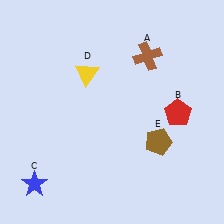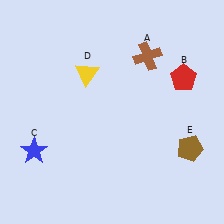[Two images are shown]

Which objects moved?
The objects that moved are: the red pentagon (B), the blue star (C), the brown pentagon (E).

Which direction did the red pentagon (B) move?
The red pentagon (B) moved up.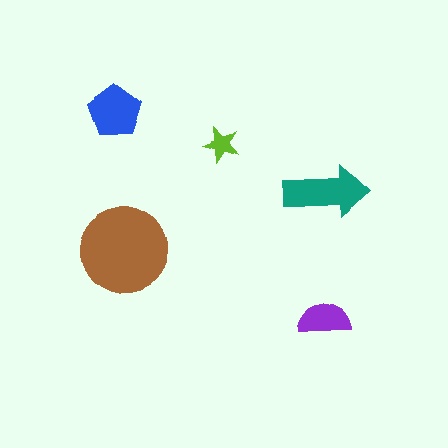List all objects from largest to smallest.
The brown circle, the teal arrow, the blue pentagon, the purple semicircle, the lime star.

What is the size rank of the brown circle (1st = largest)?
1st.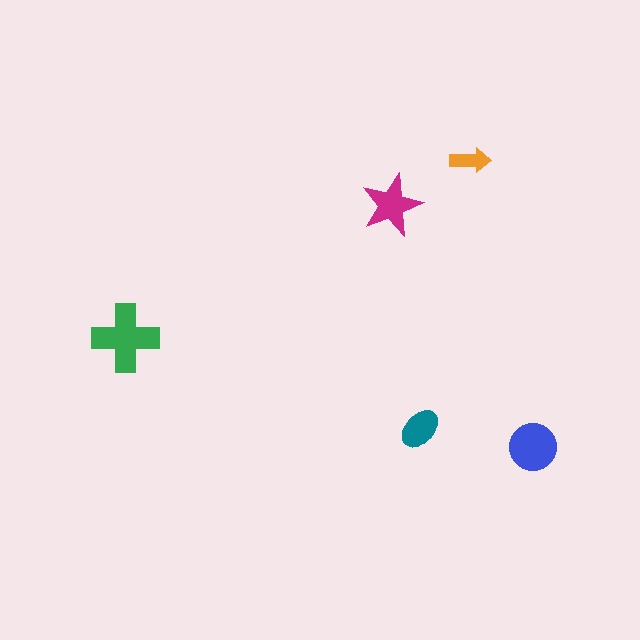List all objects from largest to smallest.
The green cross, the blue circle, the magenta star, the teal ellipse, the orange arrow.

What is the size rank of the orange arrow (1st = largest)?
5th.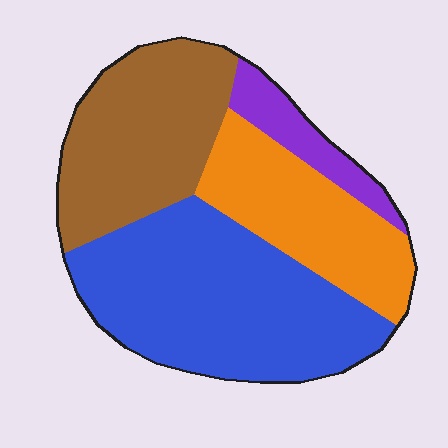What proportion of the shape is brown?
Brown covers 28% of the shape.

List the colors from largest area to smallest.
From largest to smallest: blue, brown, orange, purple.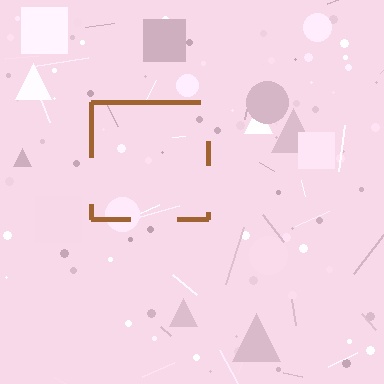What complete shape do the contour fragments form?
The contour fragments form a square.